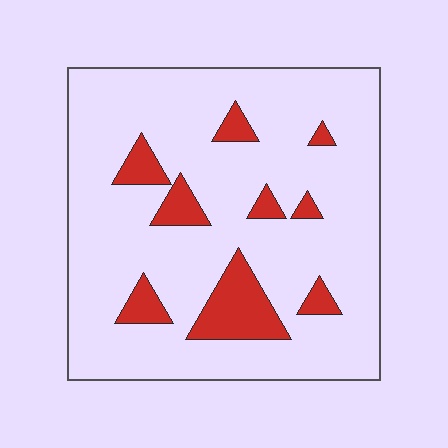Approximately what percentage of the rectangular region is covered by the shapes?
Approximately 15%.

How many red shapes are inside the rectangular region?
9.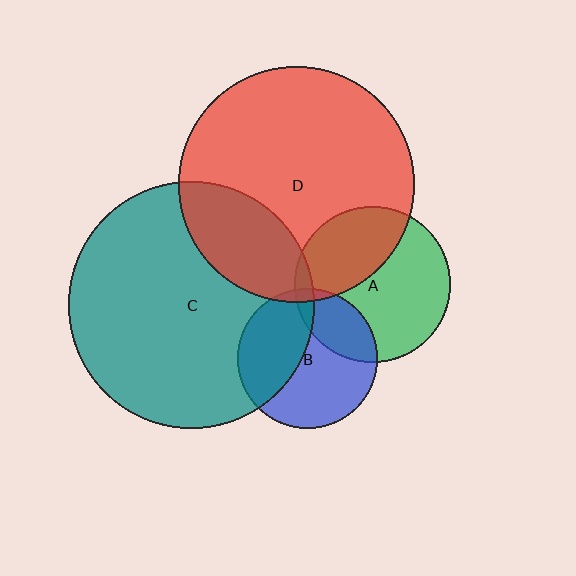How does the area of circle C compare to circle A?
Approximately 2.5 times.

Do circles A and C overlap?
Yes.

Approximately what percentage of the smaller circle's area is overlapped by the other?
Approximately 5%.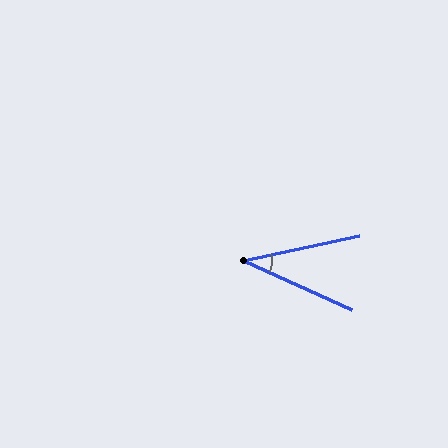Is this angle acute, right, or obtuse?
It is acute.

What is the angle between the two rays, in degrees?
Approximately 37 degrees.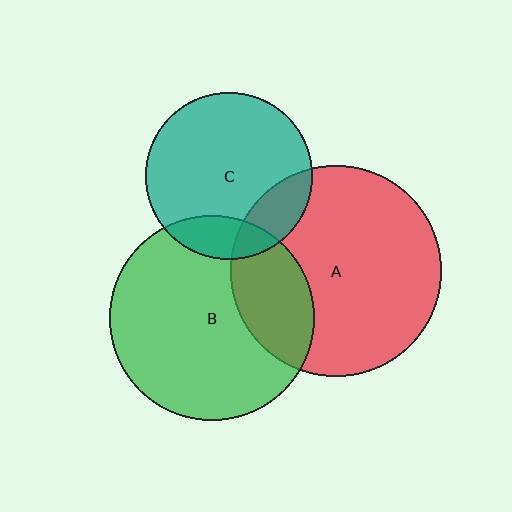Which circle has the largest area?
Circle A (red).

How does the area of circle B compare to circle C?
Approximately 1.5 times.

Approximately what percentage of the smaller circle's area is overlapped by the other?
Approximately 15%.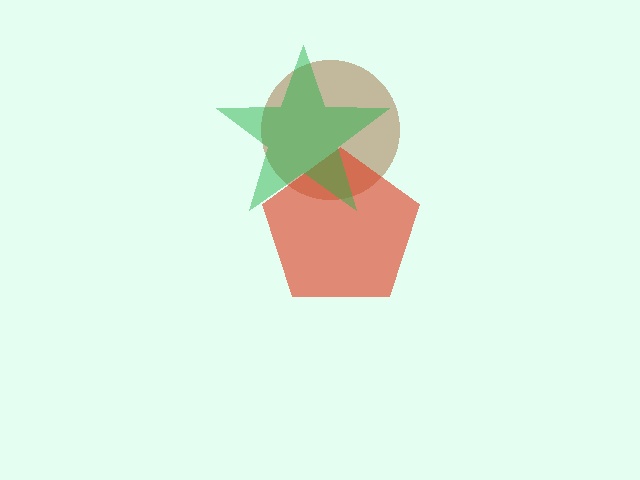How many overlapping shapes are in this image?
There are 3 overlapping shapes in the image.